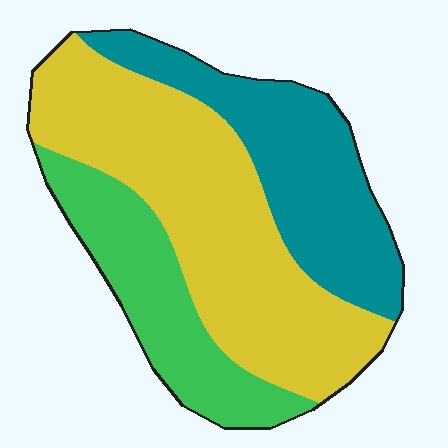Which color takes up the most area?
Yellow, at roughly 50%.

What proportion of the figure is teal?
Teal takes up about one quarter (1/4) of the figure.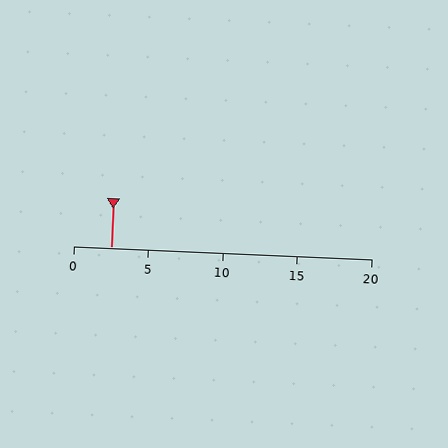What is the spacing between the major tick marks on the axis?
The major ticks are spaced 5 apart.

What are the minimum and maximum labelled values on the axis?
The axis runs from 0 to 20.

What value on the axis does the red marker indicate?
The marker indicates approximately 2.5.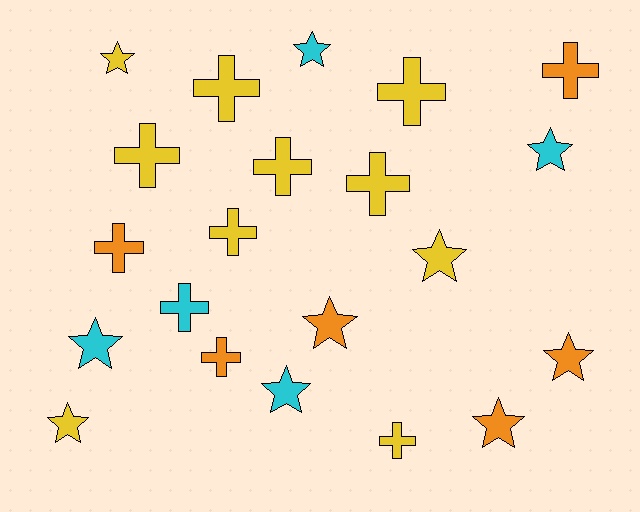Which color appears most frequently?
Yellow, with 10 objects.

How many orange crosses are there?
There are 3 orange crosses.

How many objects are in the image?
There are 21 objects.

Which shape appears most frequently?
Cross, with 11 objects.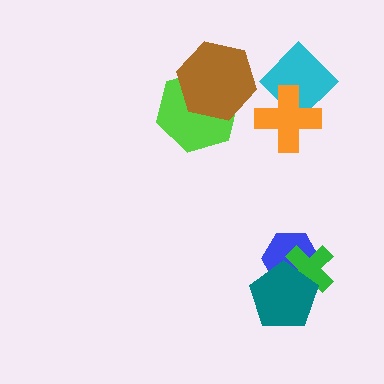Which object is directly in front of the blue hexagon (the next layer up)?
The green cross is directly in front of the blue hexagon.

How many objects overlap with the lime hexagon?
1 object overlaps with the lime hexagon.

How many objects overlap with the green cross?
2 objects overlap with the green cross.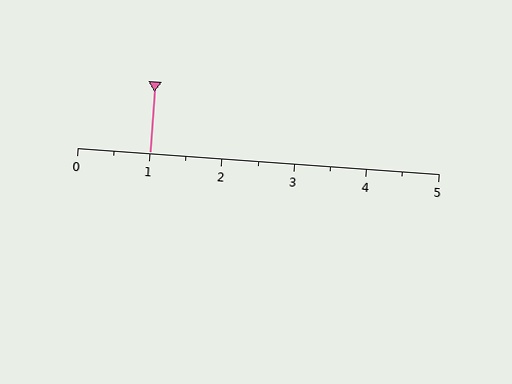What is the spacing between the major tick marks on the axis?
The major ticks are spaced 1 apart.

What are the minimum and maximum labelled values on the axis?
The axis runs from 0 to 5.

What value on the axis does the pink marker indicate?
The marker indicates approximately 1.